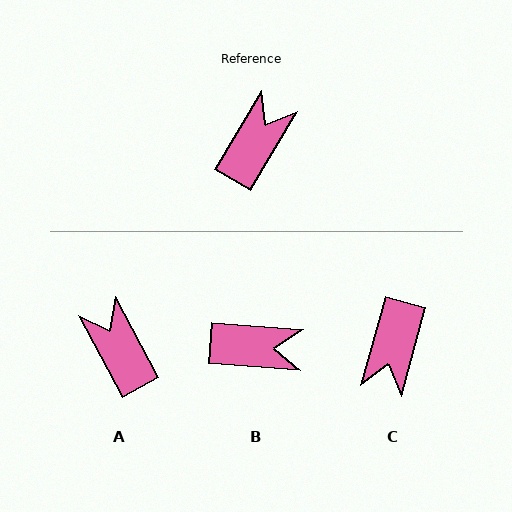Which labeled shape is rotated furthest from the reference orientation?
C, about 165 degrees away.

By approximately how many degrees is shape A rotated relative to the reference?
Approximately 59 degrees counter-clockwise.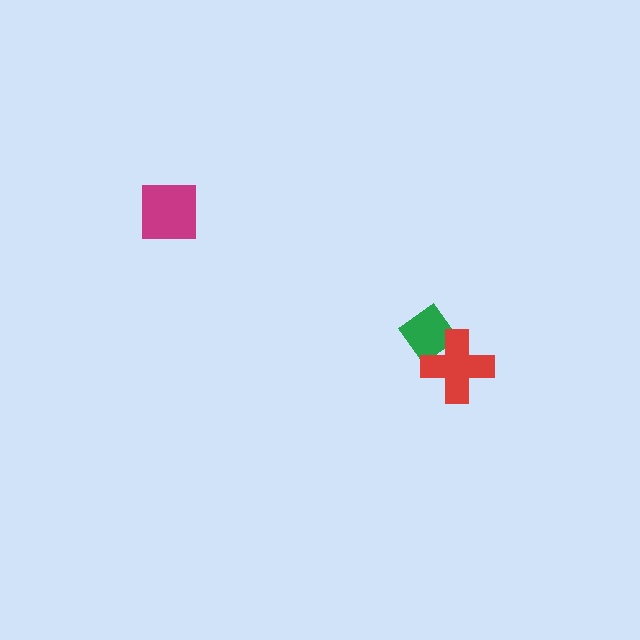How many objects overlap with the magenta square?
0 objects overlap with the magenta square.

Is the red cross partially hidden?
No, no other shape covers it.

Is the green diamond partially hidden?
Yes, it is partially covered by another shape.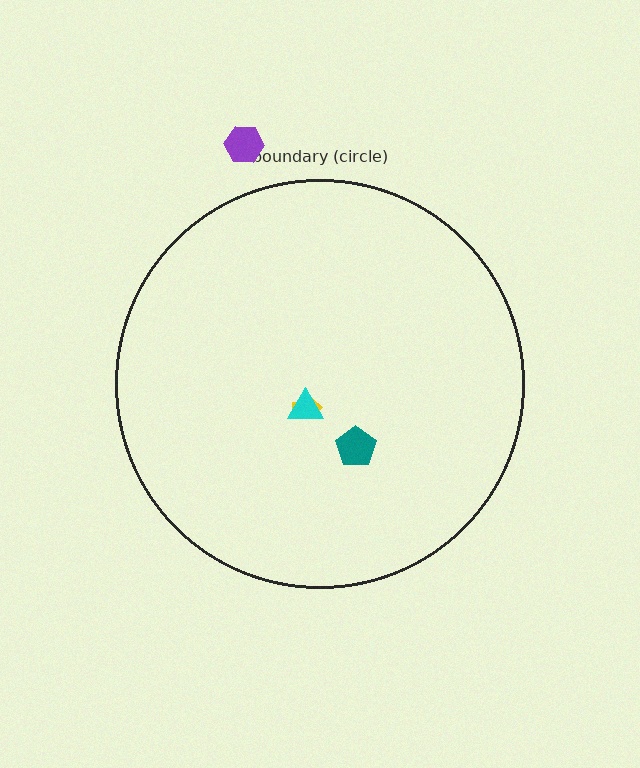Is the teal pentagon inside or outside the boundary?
Inside.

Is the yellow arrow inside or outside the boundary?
Inside.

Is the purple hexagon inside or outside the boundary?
Outside.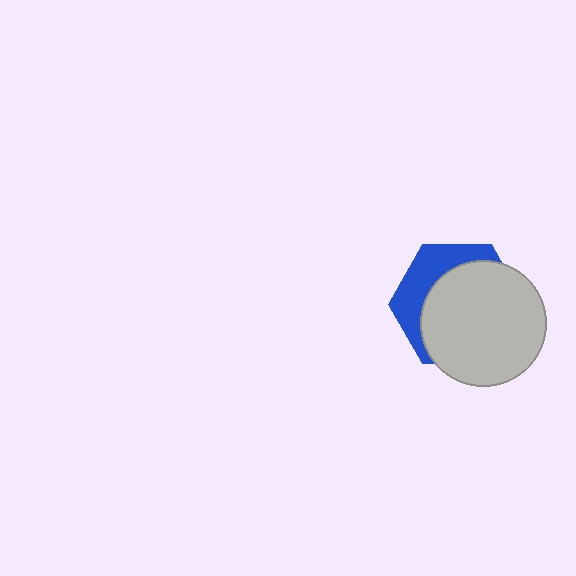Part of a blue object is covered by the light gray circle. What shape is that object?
It is a hexagon.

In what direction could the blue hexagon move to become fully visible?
The blue hexagon could move toward the upper-left. That would shift it out from behind the light gray circle entirely.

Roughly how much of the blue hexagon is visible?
A small part of it is visible (roughly 33%).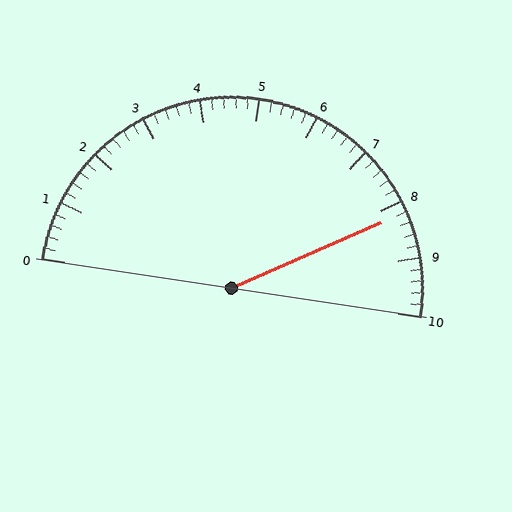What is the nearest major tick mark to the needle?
The nearest major tick mark is 8.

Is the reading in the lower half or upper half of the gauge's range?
The reading is in the upper half of the range (0 to 10).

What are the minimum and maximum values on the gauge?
The gauge ranges from 0 to 10.